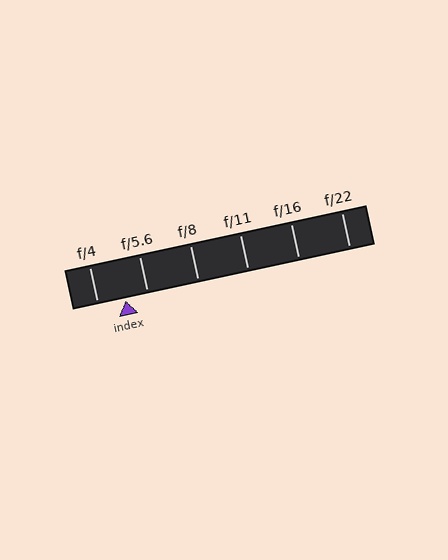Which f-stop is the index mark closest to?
The index mark is closest to f/5.6.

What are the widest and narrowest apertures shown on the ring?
The widest aperture shown is f/4 and the narrowest is f/22.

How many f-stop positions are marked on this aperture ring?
There are 6 f-stop positions marked.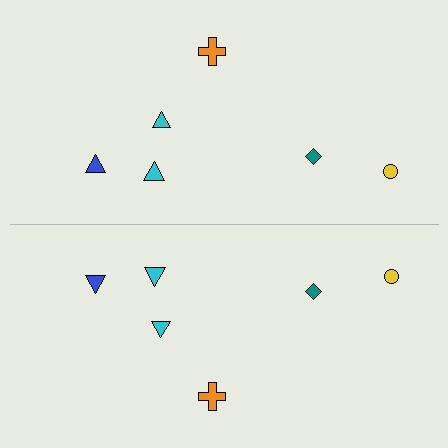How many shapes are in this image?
There are 12 shapes in this image.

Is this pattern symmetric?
Yes, this pattern has bilateral (reflection) symmetry.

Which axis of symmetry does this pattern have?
The pattern has a horizontal axis of symmetry running through the center of the image.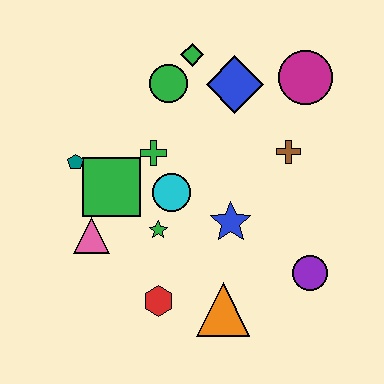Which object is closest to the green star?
The cyan circle is closest to the green star.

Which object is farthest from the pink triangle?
The magenta circle is farthest from the pink triangle.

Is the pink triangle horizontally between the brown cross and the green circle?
No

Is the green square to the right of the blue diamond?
No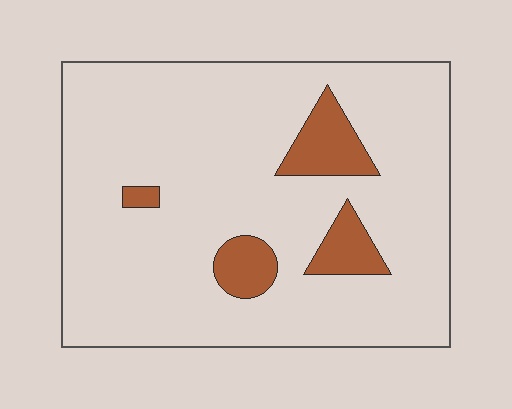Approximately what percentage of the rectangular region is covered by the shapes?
Approximately 10%.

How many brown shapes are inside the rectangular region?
4.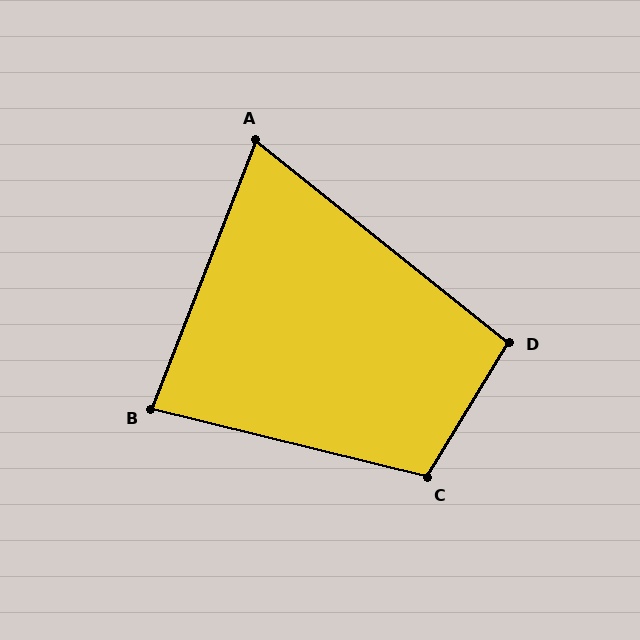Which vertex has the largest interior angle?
C, at approximately 107 degrees.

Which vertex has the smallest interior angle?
A, at approximately 73 degrees.